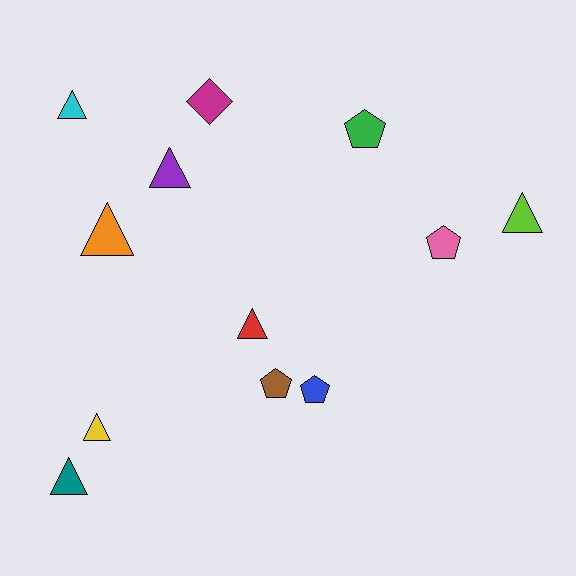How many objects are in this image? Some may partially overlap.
There are 12 objects.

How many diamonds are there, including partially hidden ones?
There is 1 diamond.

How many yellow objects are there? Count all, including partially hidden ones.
There is 1 yellow object.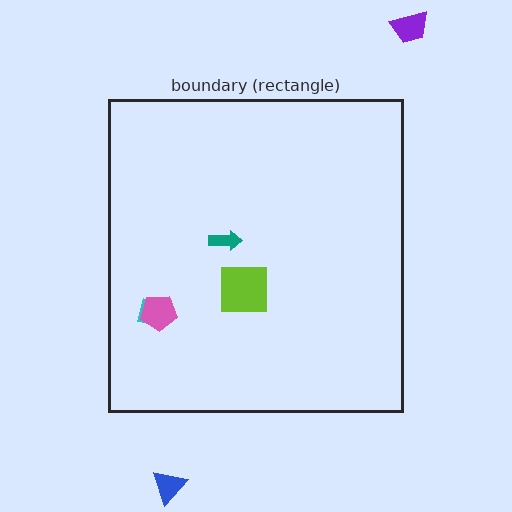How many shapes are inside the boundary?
4 inside, 2 outside.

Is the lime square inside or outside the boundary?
Inside.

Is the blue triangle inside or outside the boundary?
Outside.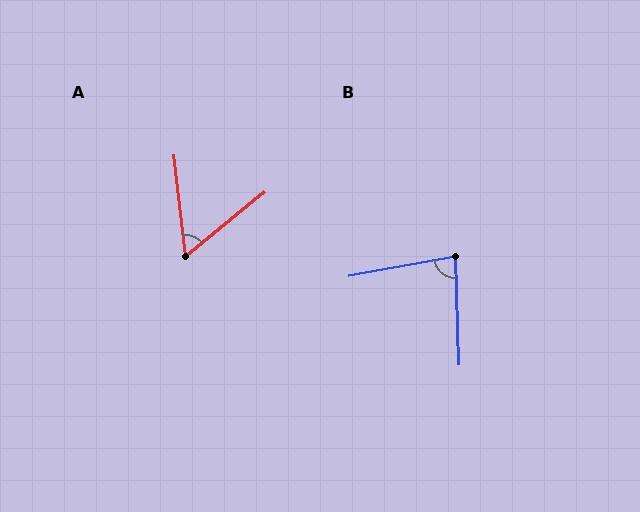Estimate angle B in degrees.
Approximately 81 degrees.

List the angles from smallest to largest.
A (58°), B (81°).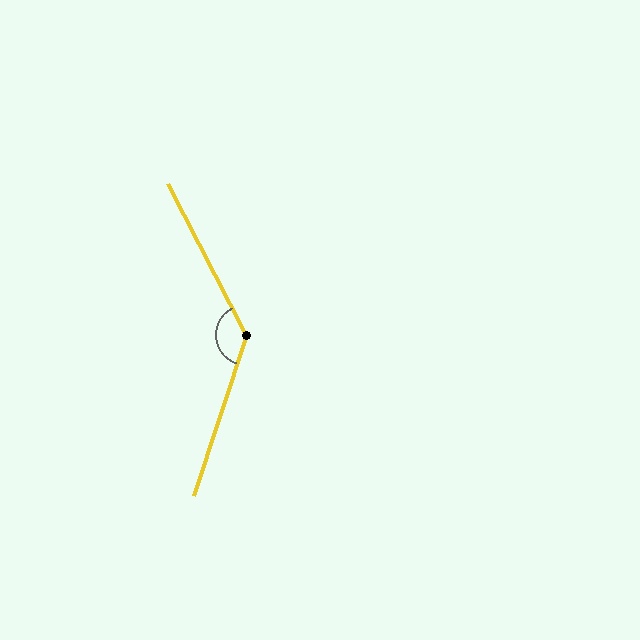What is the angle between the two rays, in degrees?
Approximately 134 degrees.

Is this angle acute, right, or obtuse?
It is obtuse.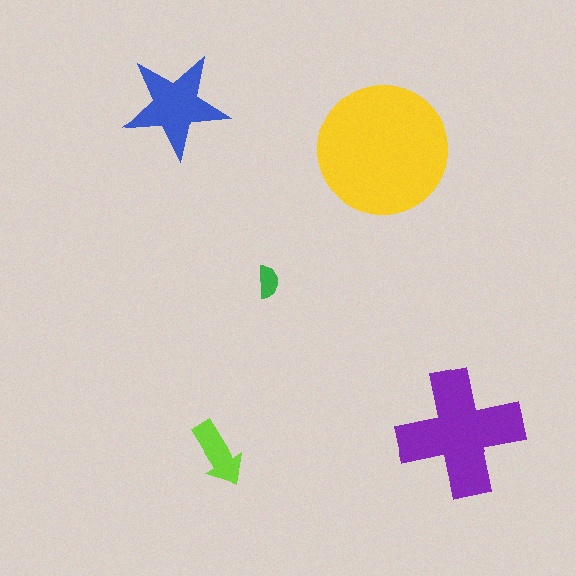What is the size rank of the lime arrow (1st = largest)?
4th.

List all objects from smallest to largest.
The green semicircle, the lime arrow, the blue star, the purple cross, the yellow circle.